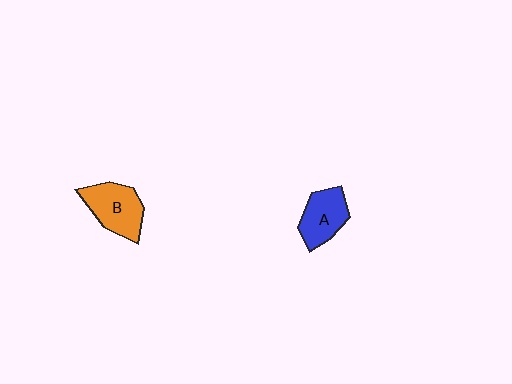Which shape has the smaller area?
Shape A (blue).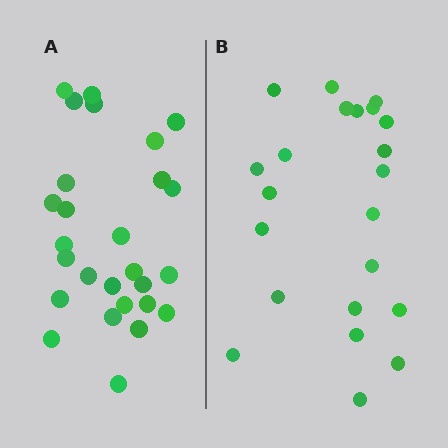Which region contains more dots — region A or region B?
Region A (the left region) has more dots.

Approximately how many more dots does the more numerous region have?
Region A has about 5 more dots than region B.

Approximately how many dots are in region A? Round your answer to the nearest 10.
About 30 dots. (The exact count is 27, which rounds to 30.)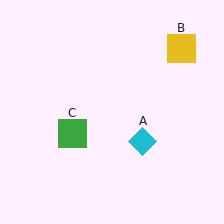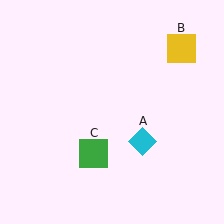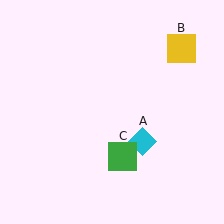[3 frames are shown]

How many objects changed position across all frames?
1 object changed position: green square (object C).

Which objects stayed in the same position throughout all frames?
Cyan diamond (object A) and yellow square (object B) remained stationary.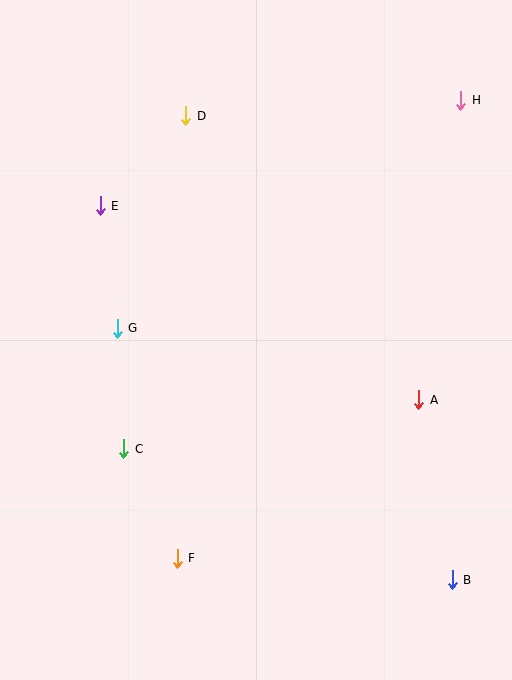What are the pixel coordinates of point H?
Point H is at (461, 100).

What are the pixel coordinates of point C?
Point C is at (124, 449).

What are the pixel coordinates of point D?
Point D is at (186, 116).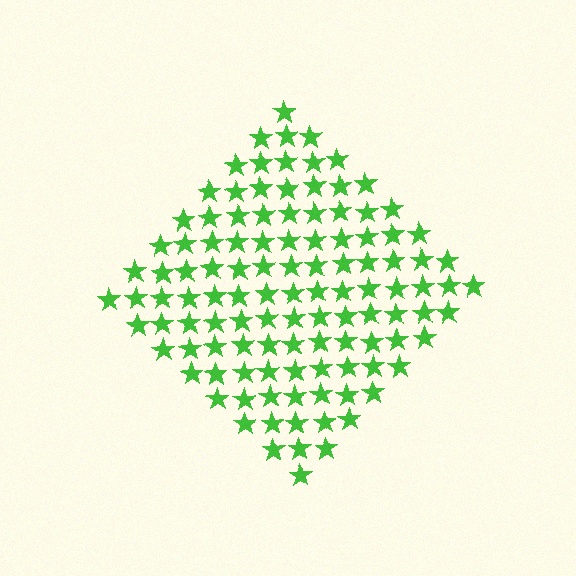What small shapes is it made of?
It is made of small stars.